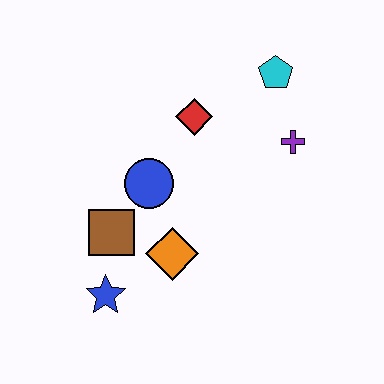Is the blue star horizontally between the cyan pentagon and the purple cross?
No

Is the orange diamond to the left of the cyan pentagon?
Yes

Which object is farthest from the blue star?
The cyan pentagon is farthest from the blue star.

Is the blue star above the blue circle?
No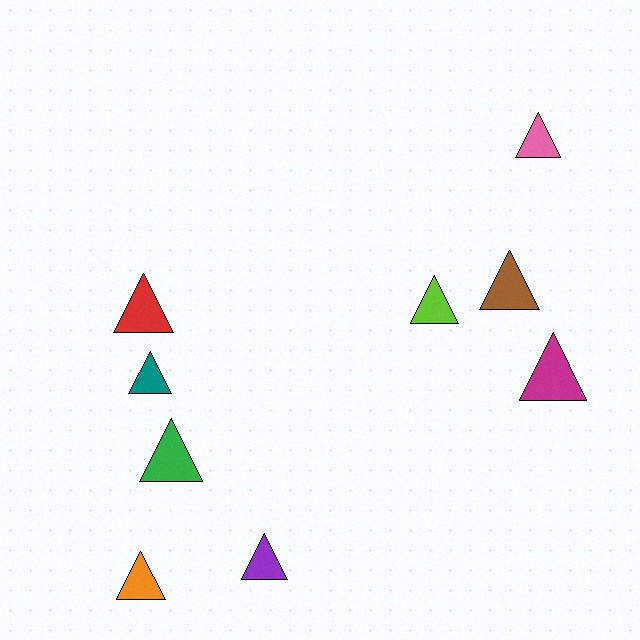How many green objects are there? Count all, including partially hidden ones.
There is 1 green object.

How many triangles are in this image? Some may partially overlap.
There are 9 triangles.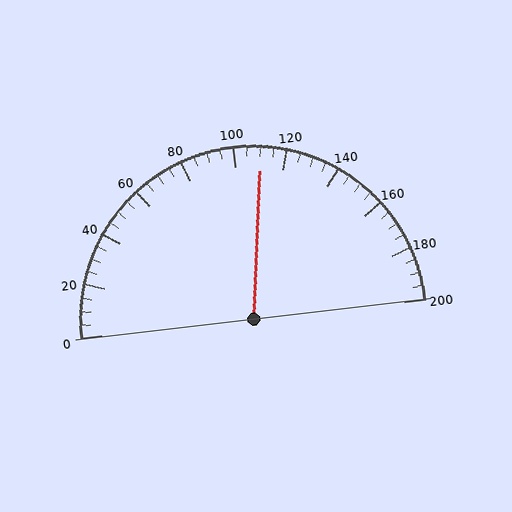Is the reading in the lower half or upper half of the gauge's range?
The reading is in the upper half of the range (0 to 200).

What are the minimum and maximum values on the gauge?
The gauge ranges from 0 to 200.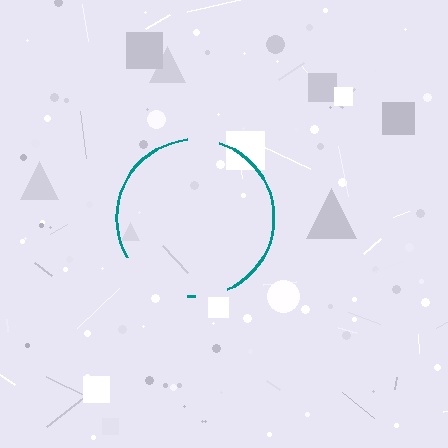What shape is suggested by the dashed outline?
The dashed outline suggests a circle.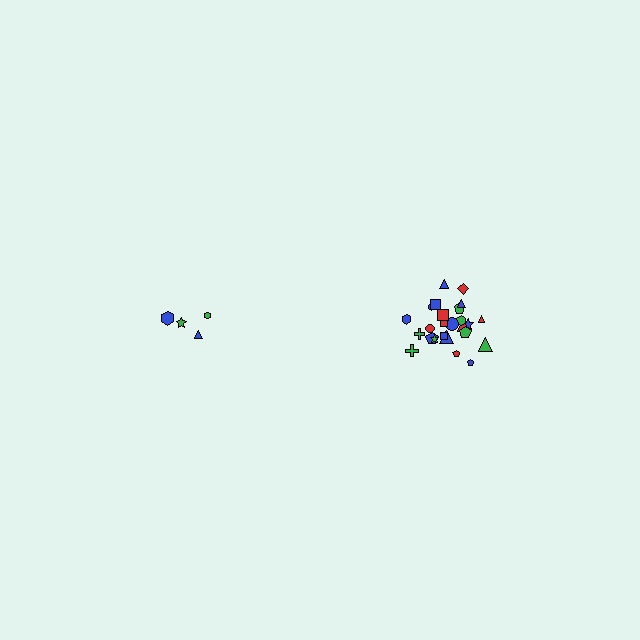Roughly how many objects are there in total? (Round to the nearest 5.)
Roughly 30 objects in total.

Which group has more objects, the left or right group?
The right group.